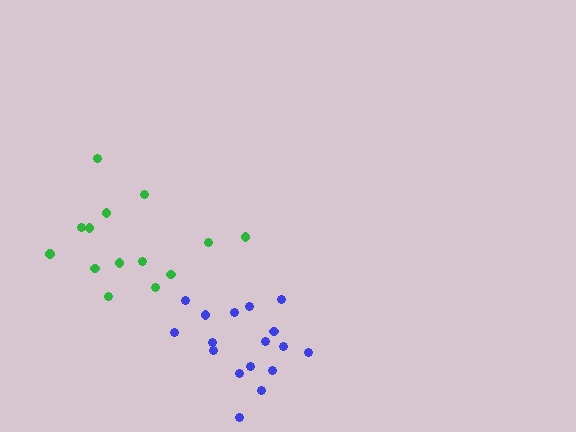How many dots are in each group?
Group 1: 17 dots, Group 2: 14 dots (31 total).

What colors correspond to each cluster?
The clusters are colored: blue, green.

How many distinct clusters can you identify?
There are 2 distinct clusters.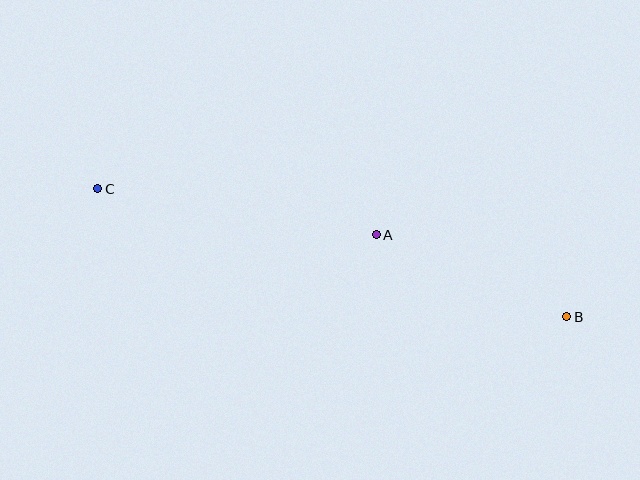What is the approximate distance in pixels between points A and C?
The distance between A and C is approximately 282 pixels.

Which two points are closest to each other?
Points A and B are closest to each other.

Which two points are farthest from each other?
Points B and C are farthest from each other.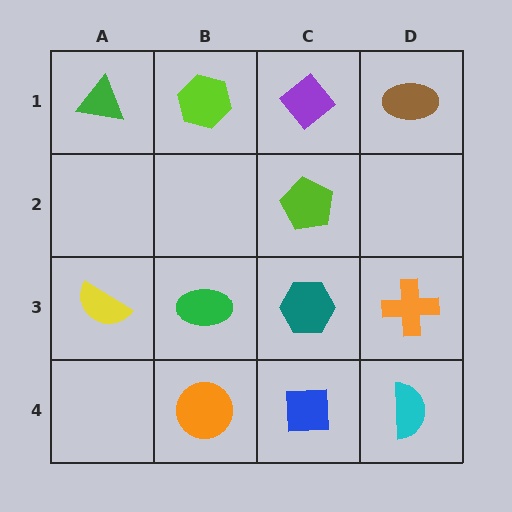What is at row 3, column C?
A teal hexagon.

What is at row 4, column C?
A blue square.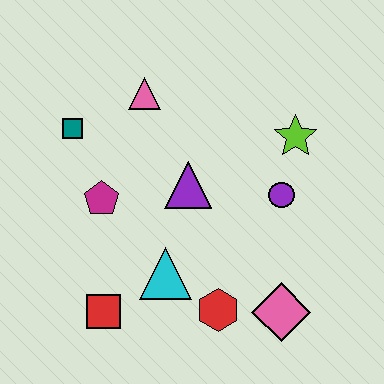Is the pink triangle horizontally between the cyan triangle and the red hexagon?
No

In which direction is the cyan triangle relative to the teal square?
The cyan triangle is below the teal square.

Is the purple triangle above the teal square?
No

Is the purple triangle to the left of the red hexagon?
Yes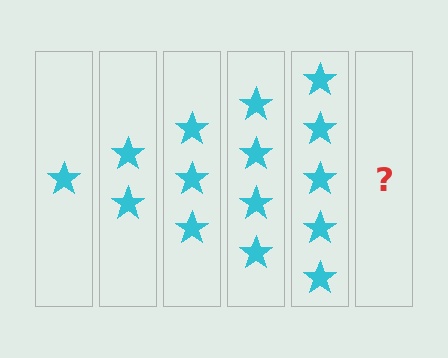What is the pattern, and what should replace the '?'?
The pattern is that each step adds one more star. The '?' should be 6 stars.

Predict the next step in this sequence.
The next step is 6 stars.